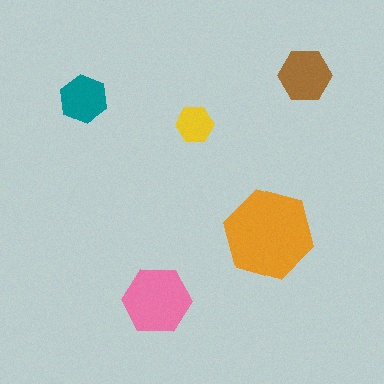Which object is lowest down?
The pink hexagon is bottommost.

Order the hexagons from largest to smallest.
the orange one, the pink one, the brown one, the teal one, the yellow one.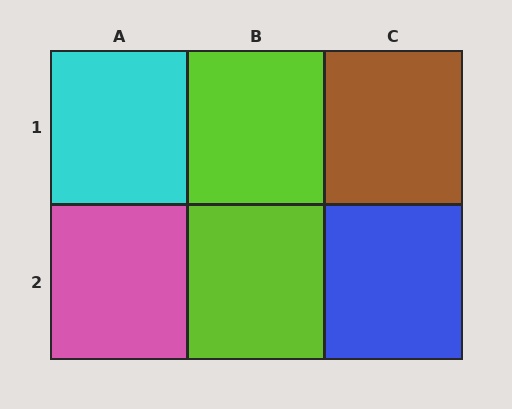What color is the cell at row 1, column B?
Lime.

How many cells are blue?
1 cell is blue.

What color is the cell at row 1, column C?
Brown.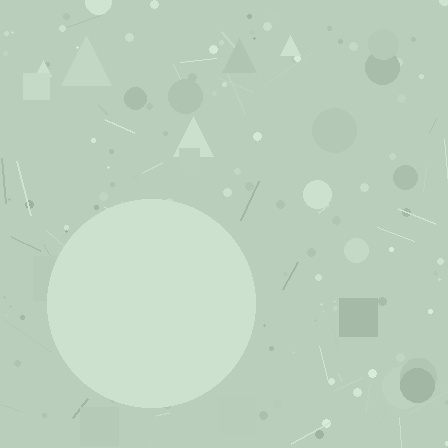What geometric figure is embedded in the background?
A circle is embedded in the background.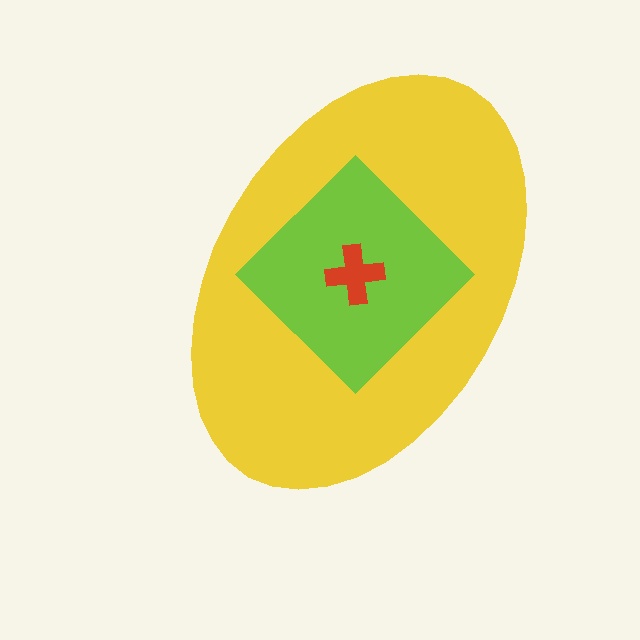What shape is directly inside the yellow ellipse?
The lime diamond.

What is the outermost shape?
The yellow ellipse.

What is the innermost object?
The red cross.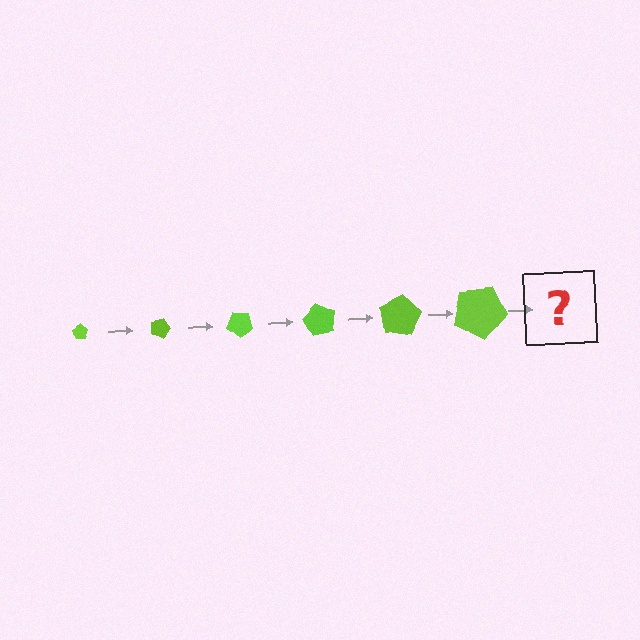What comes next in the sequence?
The next element should be a pentagon, larger than the previous one and rotated 120 degrees from the start.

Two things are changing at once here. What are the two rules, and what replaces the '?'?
The two rules are that the pentagon grows larger each step and it rotates 20 degrees each step. The '?' should be a pentagon, larger than the previous one and rotated 120 degrees from the start.